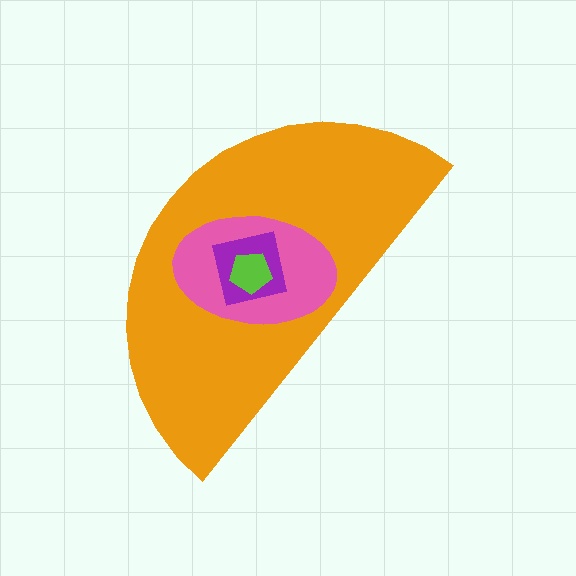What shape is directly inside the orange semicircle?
The pink ellipse.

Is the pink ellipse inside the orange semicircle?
Yes.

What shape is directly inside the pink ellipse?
The purple square.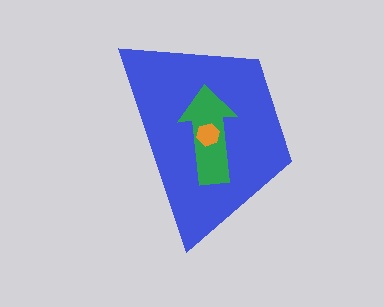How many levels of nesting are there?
3.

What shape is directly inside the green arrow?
The orange hexagon.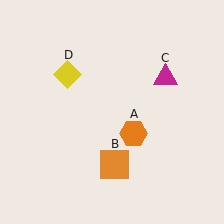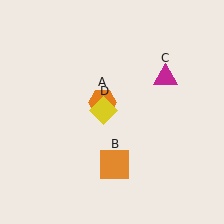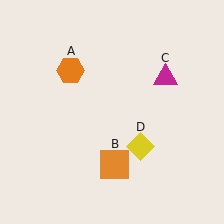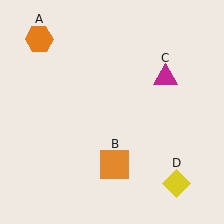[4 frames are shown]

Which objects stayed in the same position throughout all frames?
Orange square (object B) and magenta triangle (object C) remained stationary.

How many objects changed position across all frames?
2 objects changed position: orange hexagon (object A), yellow diamond (object D).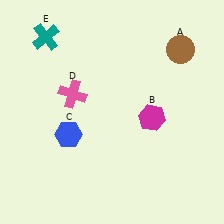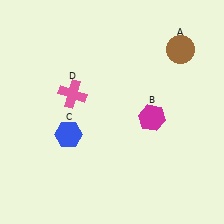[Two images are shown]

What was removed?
The teal cross (E) was removed in Image 2.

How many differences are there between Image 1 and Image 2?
There is 1 difference between the two images.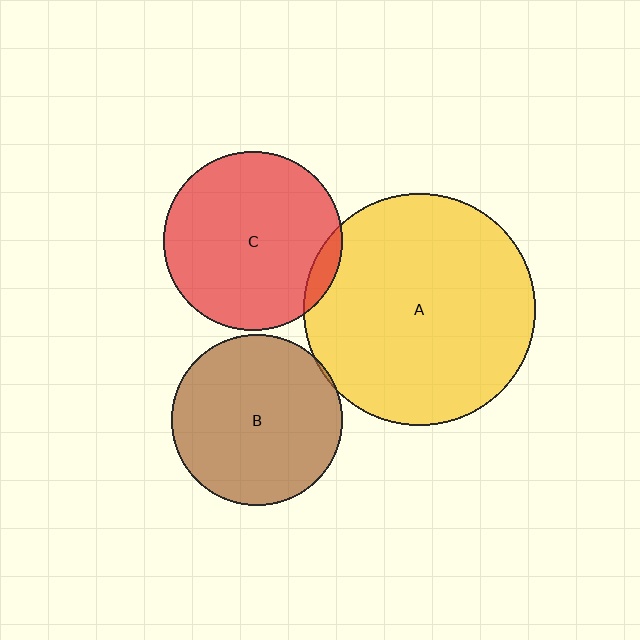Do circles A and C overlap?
Yes.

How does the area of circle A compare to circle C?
Approximately 1.7 times.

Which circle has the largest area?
Circle A (yellow).